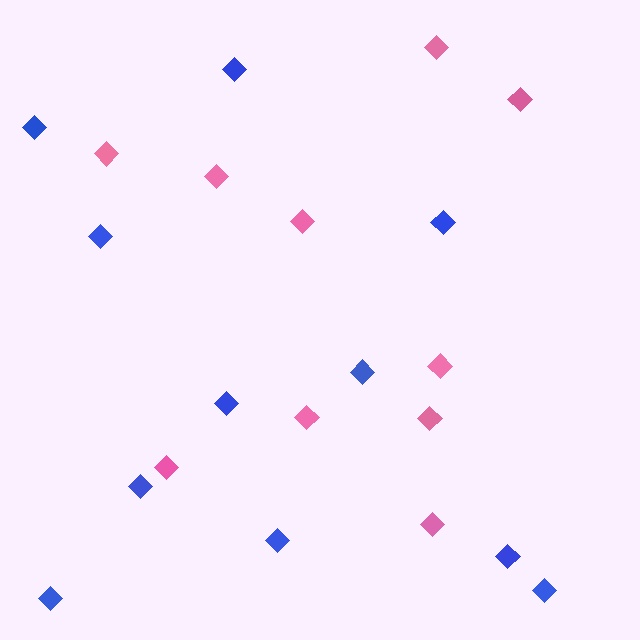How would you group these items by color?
There are 2 groups: one group of blue diamonds (11) and one group of pink diamonds (10).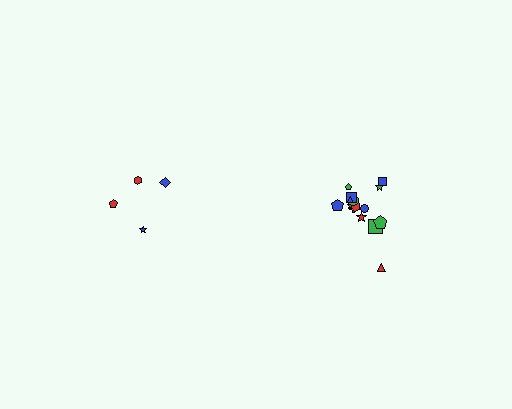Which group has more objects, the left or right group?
The right group.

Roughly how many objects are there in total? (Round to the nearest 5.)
Roughly 20 objects in total.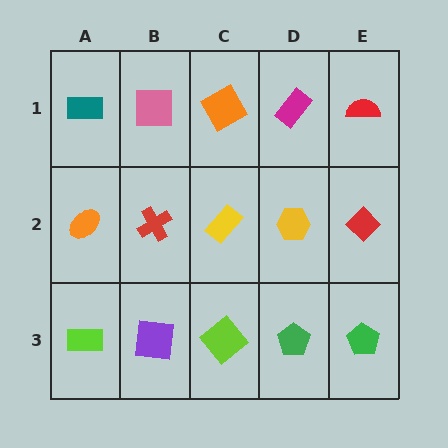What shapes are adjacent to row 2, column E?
A red semicircle (row 1, column E), a green pentagon (row 3, column E), a yellow hexagon (row 2, column D).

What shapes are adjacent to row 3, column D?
A yellow hexagon (row 2, column D), a lime diamond (row 3, column C), a green pentagon (row 3, column E).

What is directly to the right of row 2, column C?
A yellow hexagon.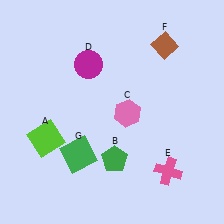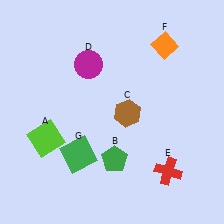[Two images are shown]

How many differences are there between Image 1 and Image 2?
There are 3 differences between the two images.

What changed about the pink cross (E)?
In Image 1, E is pink. In Image 2, it changed to red.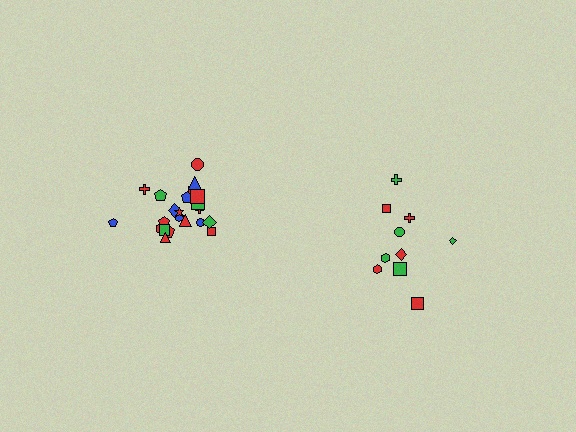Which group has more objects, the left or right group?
The left group.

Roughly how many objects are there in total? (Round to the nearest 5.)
Roughly 30 objects in total.